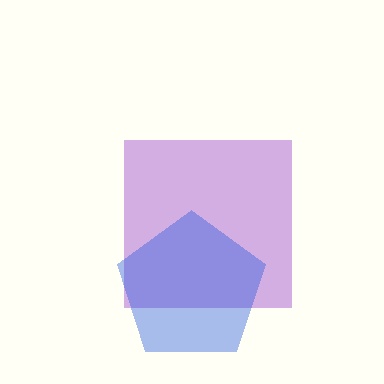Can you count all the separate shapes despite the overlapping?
Yes, there are 2 separate shapes.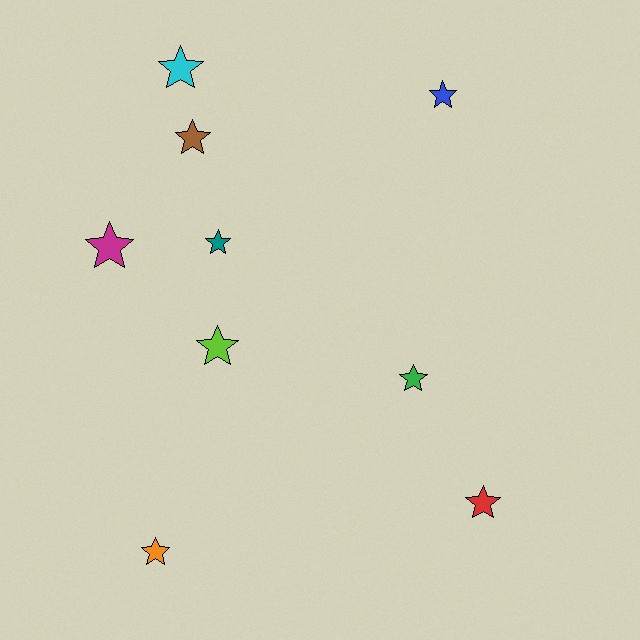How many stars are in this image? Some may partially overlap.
There are 9 stars.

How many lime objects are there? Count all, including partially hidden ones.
There is 1 lime object.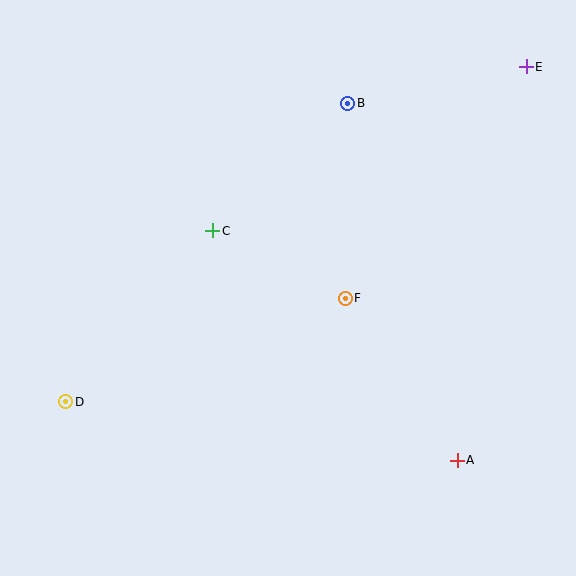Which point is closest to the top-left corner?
Point C is closest to the top-left corner.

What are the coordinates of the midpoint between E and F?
The midpoint between E and F is at (436, 182).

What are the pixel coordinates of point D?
Point D is at (66, 402).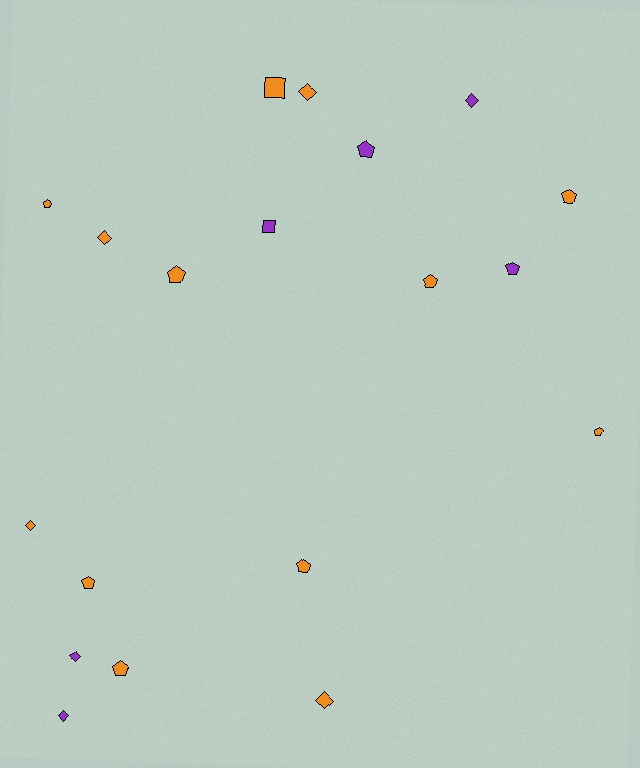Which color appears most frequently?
Orange, with 13 objects.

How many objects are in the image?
There are 19 objects.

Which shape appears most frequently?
Pentagon, with 10 objects.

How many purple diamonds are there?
There are 3 purple diamonds.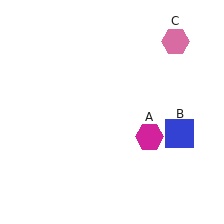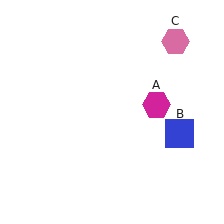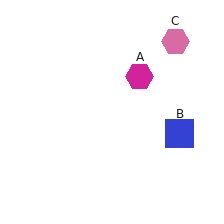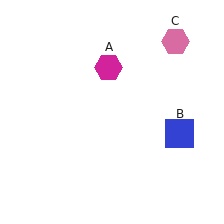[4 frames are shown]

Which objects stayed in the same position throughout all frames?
Blue square (object B) and pink hexagon (object C) remained stationary.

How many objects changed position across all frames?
1 object changed position: magenta hexagon (object A).